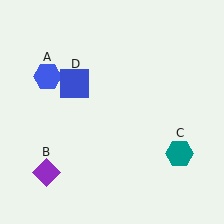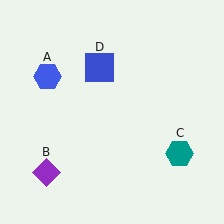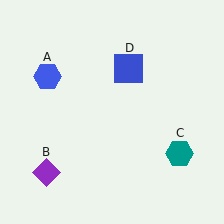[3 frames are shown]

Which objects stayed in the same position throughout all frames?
Blue hexagon (object A) and purple diamond (object B) and teal hexagon (object C) remained stationary.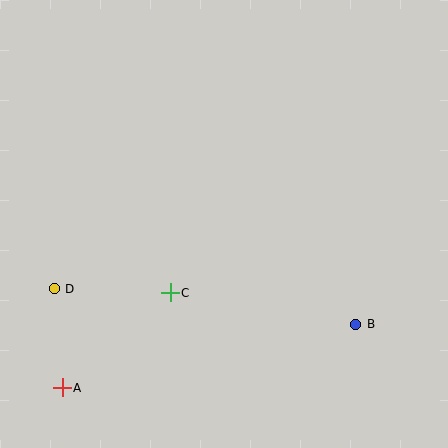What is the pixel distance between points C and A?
The distance between C and A is 144 pixels.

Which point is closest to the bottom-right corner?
Point B is closest to the bottom-right corner.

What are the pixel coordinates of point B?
Point B is at (356, 324).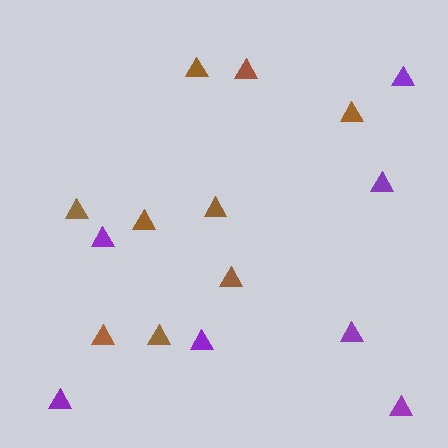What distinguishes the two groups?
There are 2 groups: one group of purple triangles (7) and one group of brown triangles (9).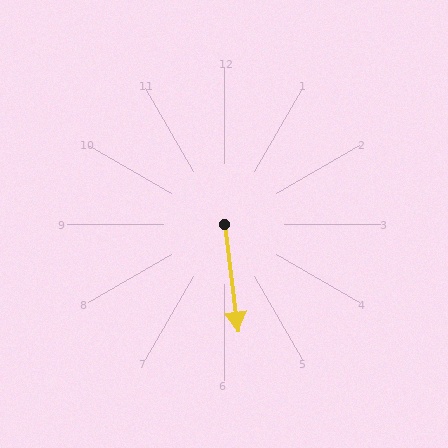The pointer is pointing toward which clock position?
Roughly 6 o'clock.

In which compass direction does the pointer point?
South.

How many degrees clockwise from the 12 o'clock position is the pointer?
Approximately 173 degrees.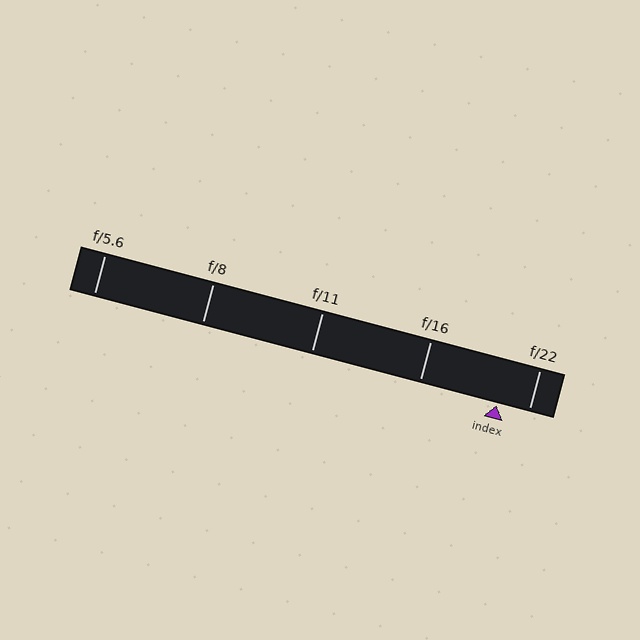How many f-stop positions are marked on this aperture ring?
There are 5 f-stop positions marked.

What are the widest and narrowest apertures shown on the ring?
The widest aperture shown is f/5.6 and the narrowest is f/22.